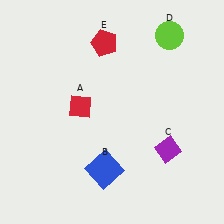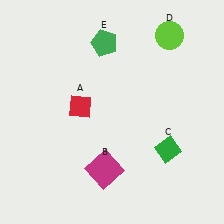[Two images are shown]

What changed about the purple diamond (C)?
In Image 1, C is purple. In Image 2, it changed to green.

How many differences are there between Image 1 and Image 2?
There are 3 differences between the two images.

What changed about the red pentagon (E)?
In Image 1, E is red. In Image 2, it changed to green.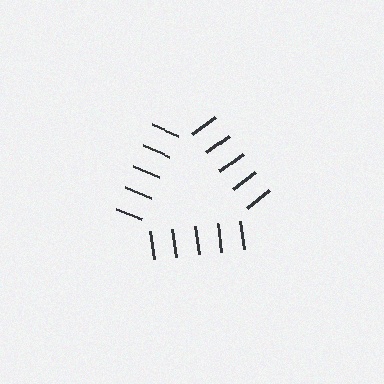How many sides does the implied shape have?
3 sides — the line-ends trace a triangle.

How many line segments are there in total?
15 — 5 along each of the 3 edges.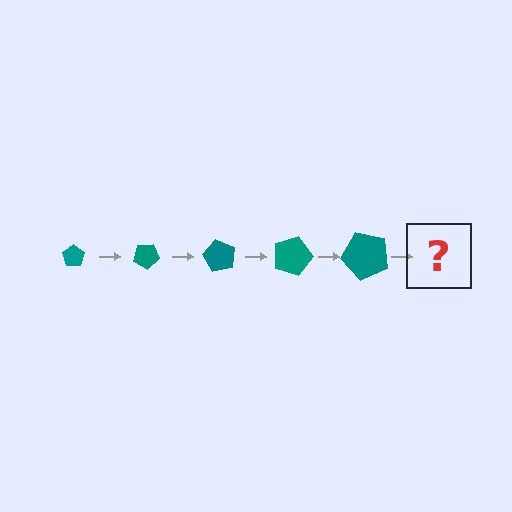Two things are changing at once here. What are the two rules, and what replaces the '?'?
The two rules are that the pentagon grows larger each step and it rotates 30 degrees each step. The '?' should be a pentagon, larger than the previous one and rotated 150 degrees from the start.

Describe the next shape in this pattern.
It should be a pentagon, larger than the previous one and rotated 150 degrees from the start.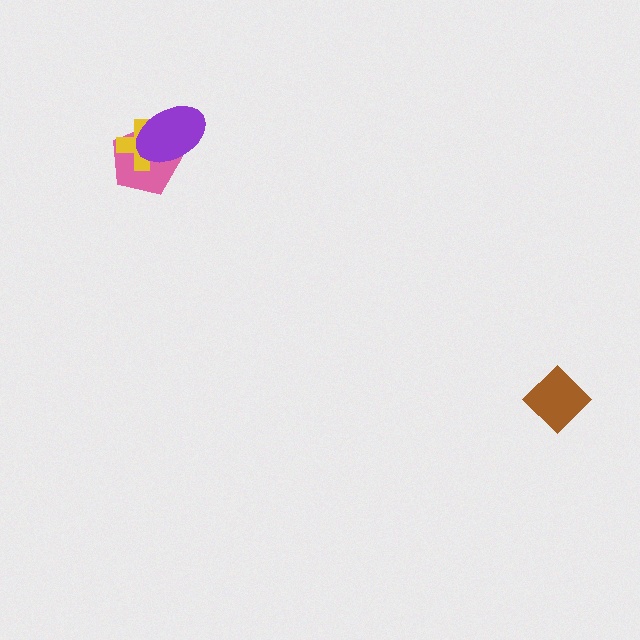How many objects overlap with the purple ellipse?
2 objects overlap with the purple ellipse.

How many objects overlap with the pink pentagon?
2 objects overlap with the pink pentagon.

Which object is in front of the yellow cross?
The purple ellipse is in front of the yellow cross.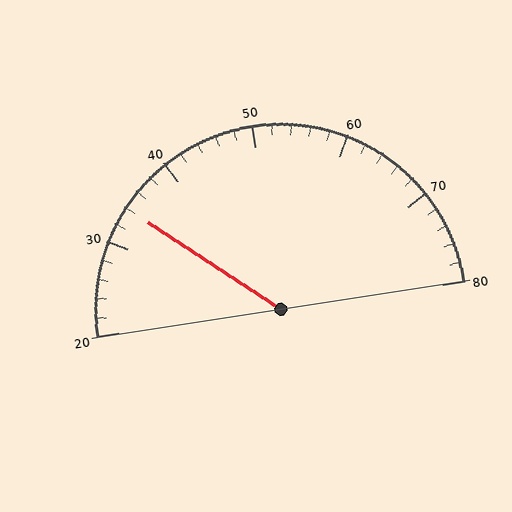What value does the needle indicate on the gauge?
The needle indicates approximately 34.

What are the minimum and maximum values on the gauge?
The gauge ranges from 20 to 80.